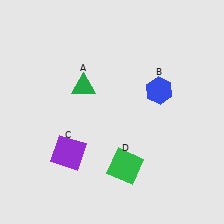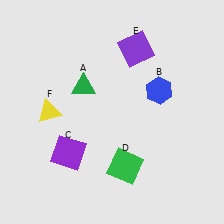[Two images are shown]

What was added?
A purple square (E), a yellow triangle (F) were added in Image 2.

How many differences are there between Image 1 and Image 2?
There are 2 differences between the two images.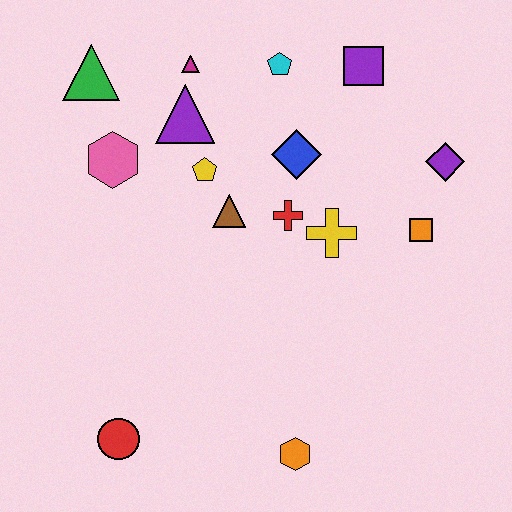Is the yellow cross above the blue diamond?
No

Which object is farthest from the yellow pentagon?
The orange hexagon is farthest from the yellow pentagon.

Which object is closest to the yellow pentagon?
The brown triangle is closest to the yellow pentagon.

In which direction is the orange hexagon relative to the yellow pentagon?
The orange hexagon is below the yellow pentagon.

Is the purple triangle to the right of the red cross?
No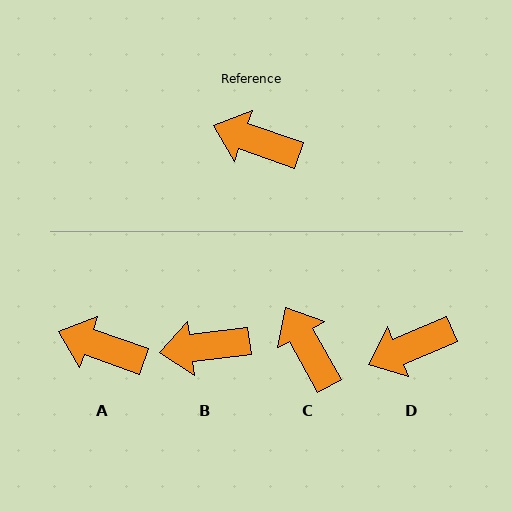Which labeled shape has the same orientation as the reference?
A.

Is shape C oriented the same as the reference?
No, it is off by about 42 degrees.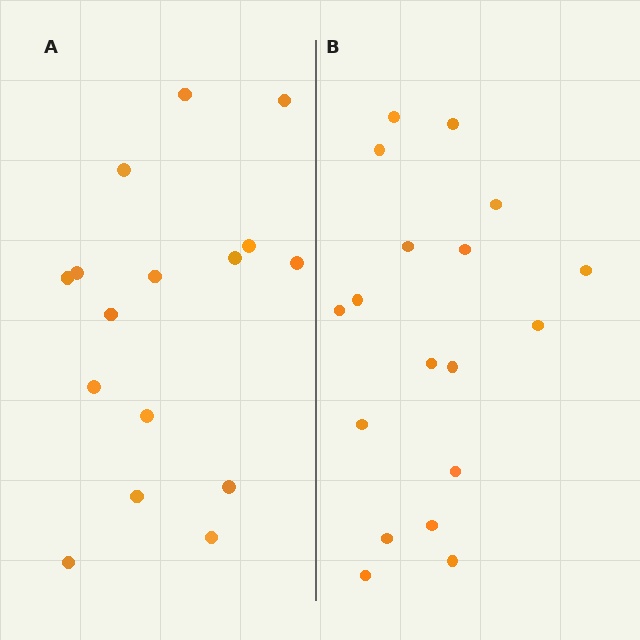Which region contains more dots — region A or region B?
Region B (the right region) has more dots.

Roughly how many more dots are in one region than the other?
Region B has just a few more — roughly 2 or 3 more dots than region A.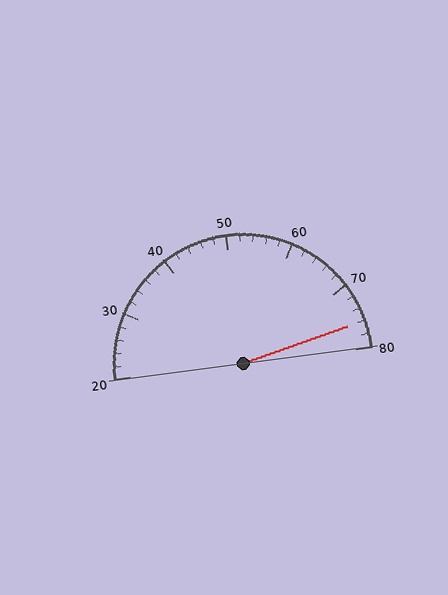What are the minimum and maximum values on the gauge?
The gauge ranges from 20 to 80.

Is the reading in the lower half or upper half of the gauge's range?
The reading is in the upper half of the range (20 to 80).